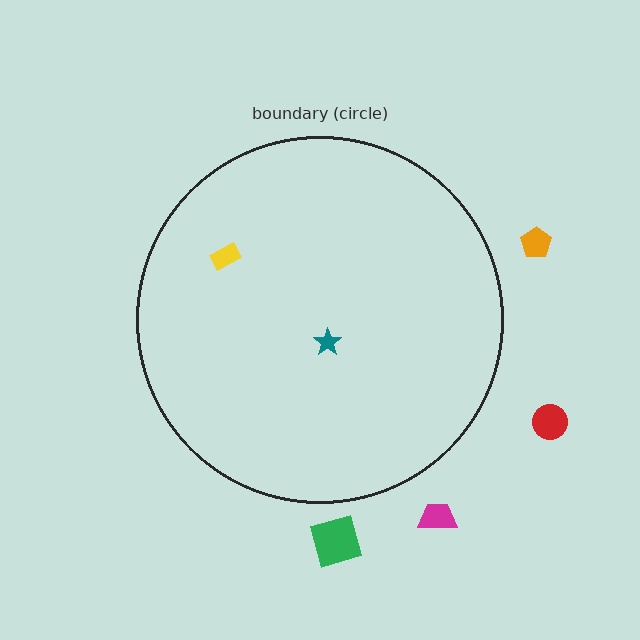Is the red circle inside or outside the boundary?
Outside.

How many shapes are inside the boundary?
2 inside, 4 outside.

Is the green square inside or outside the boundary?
Outside.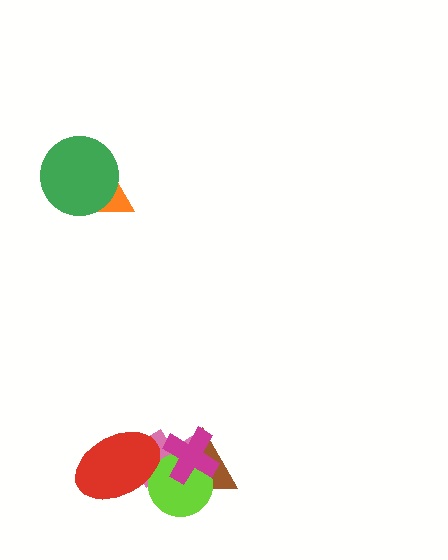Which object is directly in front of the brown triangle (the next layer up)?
The lime circle is directly in front of the brown triangle.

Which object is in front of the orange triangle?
The green circle is in front of the orange triangle.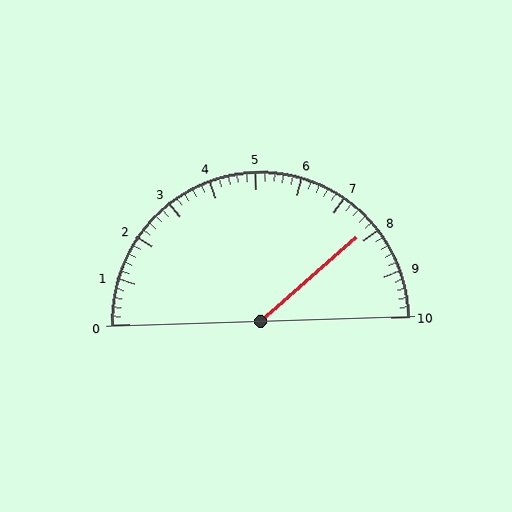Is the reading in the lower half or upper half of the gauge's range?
The reading is in the upper half of the range (0 to 10).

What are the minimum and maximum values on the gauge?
The gauge ranges from 0 to 10.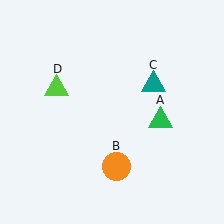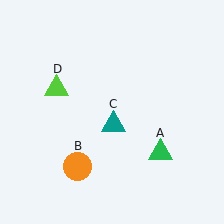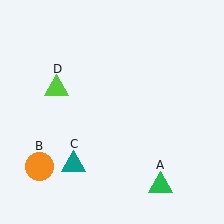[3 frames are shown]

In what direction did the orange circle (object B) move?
The orange circle (object B) moved left.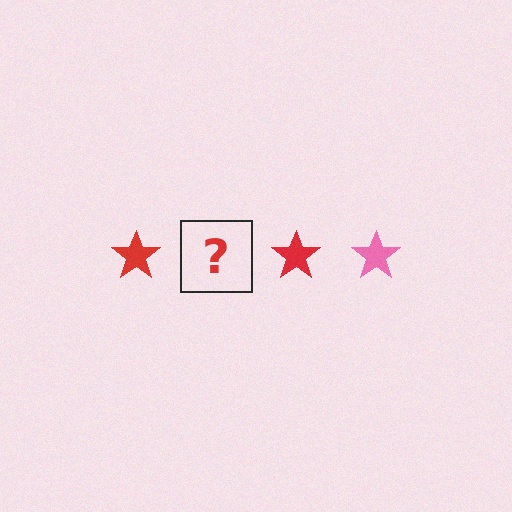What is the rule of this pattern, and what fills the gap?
The rule is that the pattern cycles through red, pink stars. The gap should be filled with a pink star.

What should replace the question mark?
The question mark should be replaced with a pink star.